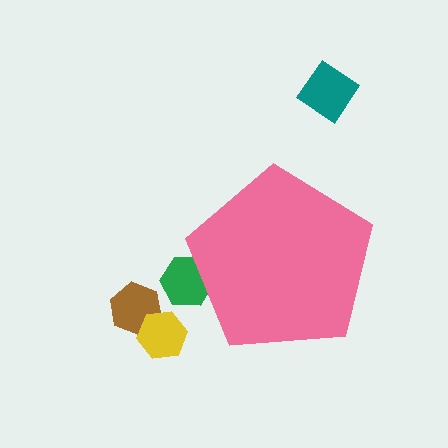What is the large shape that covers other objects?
A pink pentagon.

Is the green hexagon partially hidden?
Yes, the green hexagon is partially hidden behind the pink pentagon.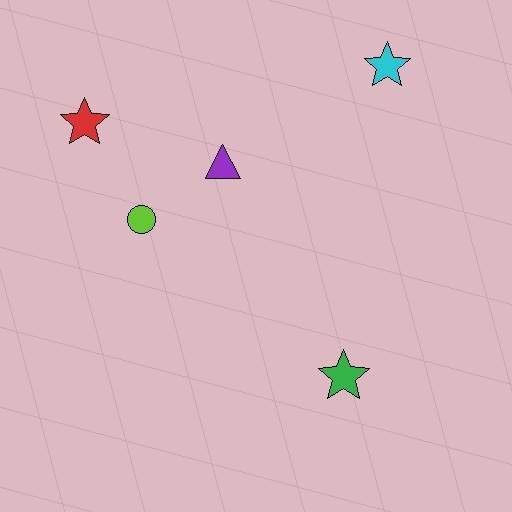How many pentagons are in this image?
There are no pentagons.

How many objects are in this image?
There are 5 objects.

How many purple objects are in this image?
There is 1 purple object.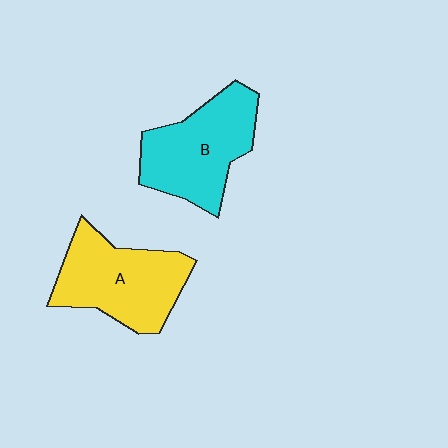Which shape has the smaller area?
Shape B (cyan).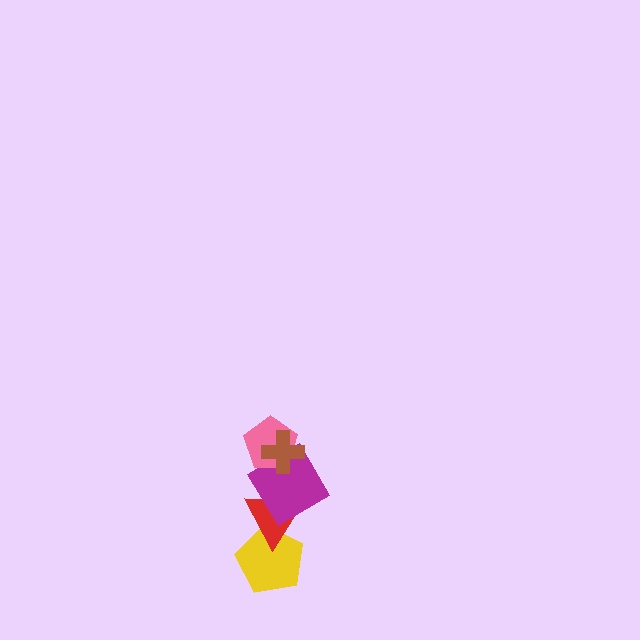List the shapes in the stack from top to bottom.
From top to bottom: the brown cross, the pink pentagon, the magenta diamond, the red triangle, the yellow pentagon.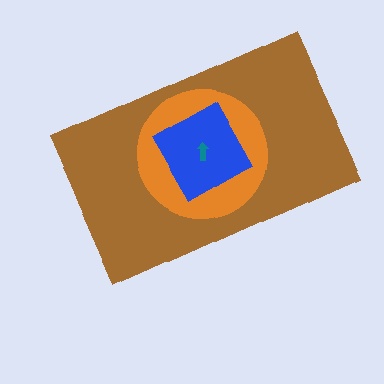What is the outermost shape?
The brown rectangle.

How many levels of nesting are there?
4.